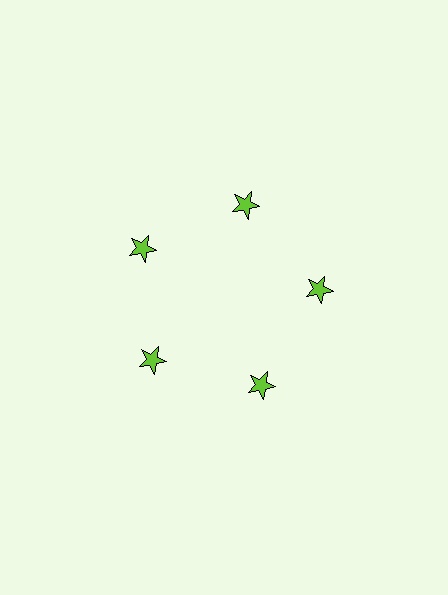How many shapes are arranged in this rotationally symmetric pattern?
There are 5 shapes, arranged in 5 groups of 1.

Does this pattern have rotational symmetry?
Yes, this pattern has 5-fold rotational symmetry. It looks the same after rotating 72 degrees around the center.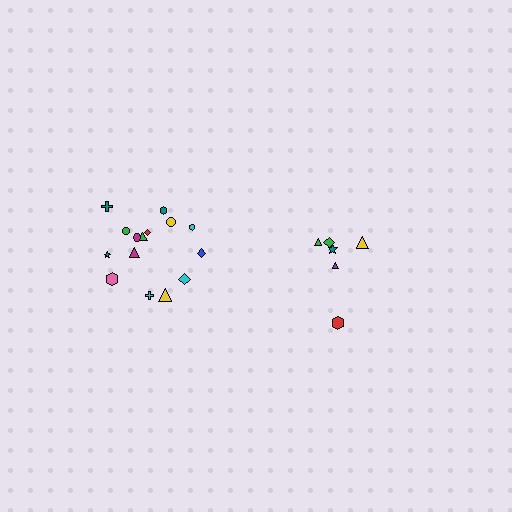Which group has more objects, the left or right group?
The left group.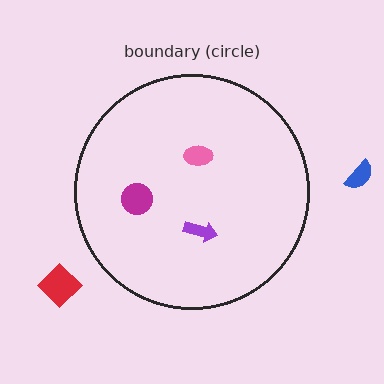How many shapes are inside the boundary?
3 inside, 2 outside.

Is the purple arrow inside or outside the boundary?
Inside.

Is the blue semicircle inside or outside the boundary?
Outside.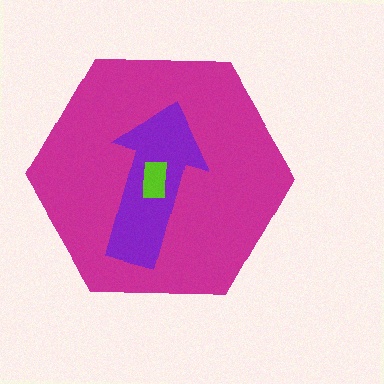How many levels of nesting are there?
3.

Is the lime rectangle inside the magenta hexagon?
Yes.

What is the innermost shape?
The lime rectangle.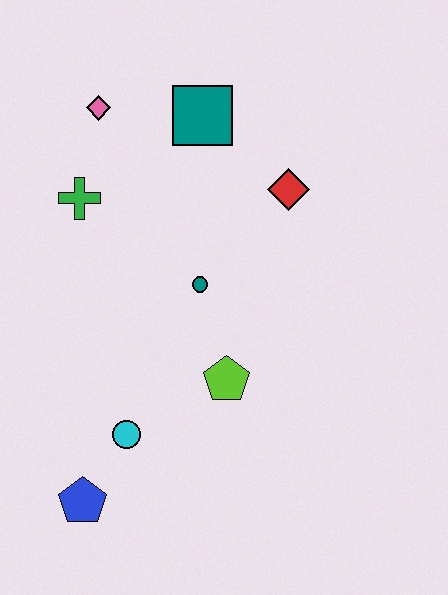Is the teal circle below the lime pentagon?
No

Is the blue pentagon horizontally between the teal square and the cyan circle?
No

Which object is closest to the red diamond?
The teal square is closest to the red diamond.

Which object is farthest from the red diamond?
The blue pentagon is farthest from the red diamond.